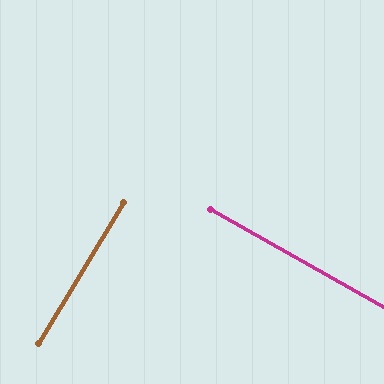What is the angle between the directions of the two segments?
Approximately 88 degrees.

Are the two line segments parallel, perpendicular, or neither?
Perpendicular — they meet at approximately 88°.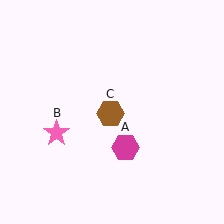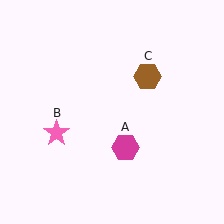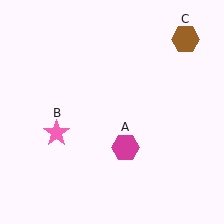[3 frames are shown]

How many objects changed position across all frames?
1 object changed position: brown hexagon (object C).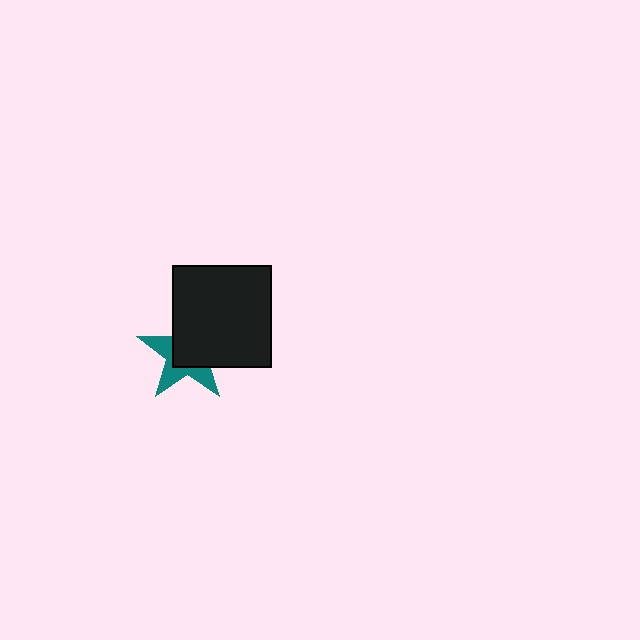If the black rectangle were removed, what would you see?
You would see the complete teal star.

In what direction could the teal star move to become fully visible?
The teal star could move toward the lower-left. That would shift it out from behind the black rectangle entirely.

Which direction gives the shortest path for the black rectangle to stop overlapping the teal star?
Moving toward the upper-right gives the shortest separation.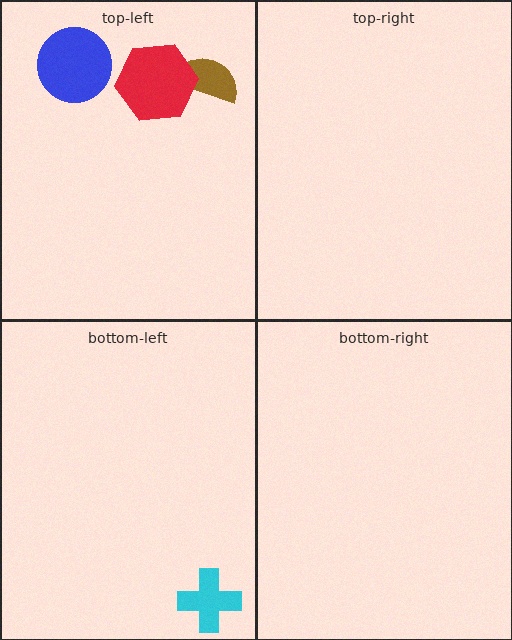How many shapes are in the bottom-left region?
1.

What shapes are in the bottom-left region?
The cyan cross.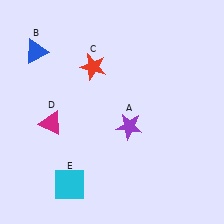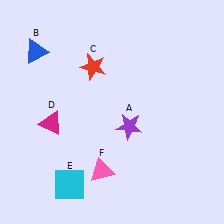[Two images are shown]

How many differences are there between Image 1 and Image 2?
There is 1 difference between the two images.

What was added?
A pink triangle (F) was added in Image 2.